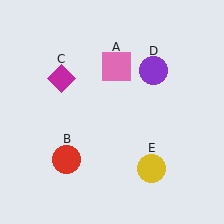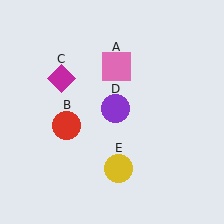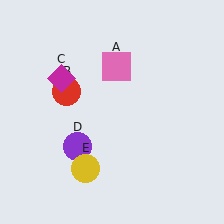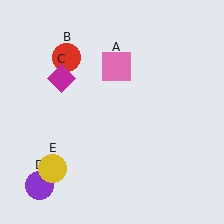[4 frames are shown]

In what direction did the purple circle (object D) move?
The purple circle (object D) moved down and to the left.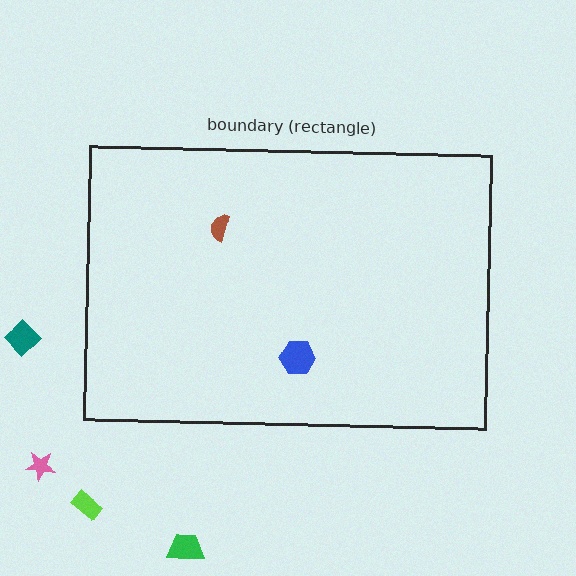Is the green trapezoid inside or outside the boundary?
Outside.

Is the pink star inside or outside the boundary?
Outside.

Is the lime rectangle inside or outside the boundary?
Outside.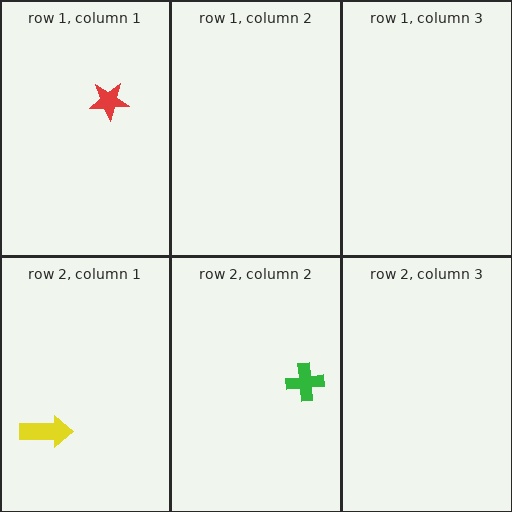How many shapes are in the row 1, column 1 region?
1.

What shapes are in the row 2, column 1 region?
The yellow arrow.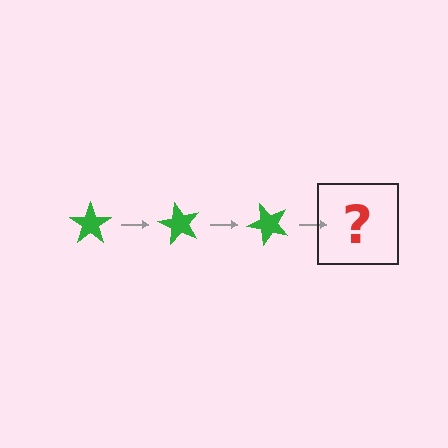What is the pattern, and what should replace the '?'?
The pattern is that the star rotates 60 degrees each step. The '?' should be a green star rotated 180 degrees.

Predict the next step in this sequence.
The next step is a green star rotated 180 degrees.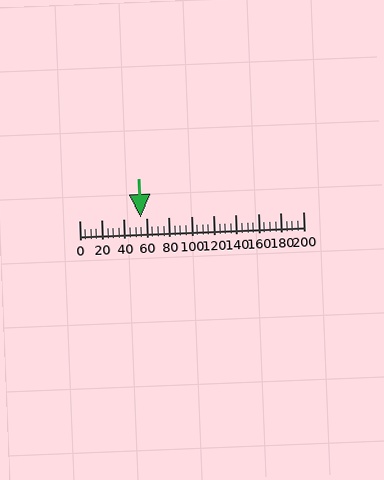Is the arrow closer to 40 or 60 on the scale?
The arrow is closer to 60.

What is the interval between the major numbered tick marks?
The major tick marks are spaced 20 units apart.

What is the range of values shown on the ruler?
The ruler shows values from 0 to 200.